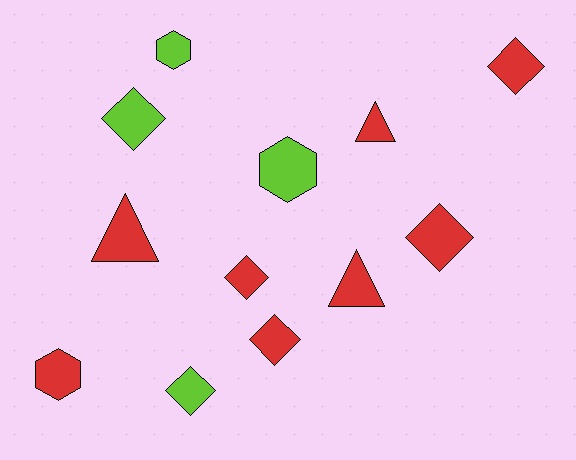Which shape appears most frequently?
Diamond, with 6 objects.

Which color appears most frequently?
Red, with 8 objects.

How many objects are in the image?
There are 12 objects.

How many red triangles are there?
There are 3 red triangles.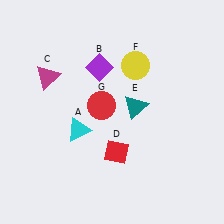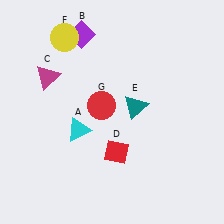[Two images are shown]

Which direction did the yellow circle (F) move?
The yellow circle (F) moved left.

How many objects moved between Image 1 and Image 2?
2 objects moved between the two images.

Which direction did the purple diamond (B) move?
The purple diamond (B) moved up.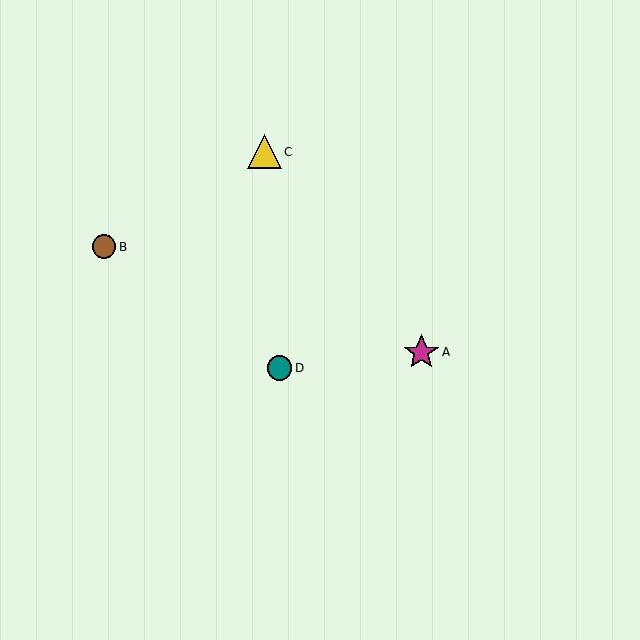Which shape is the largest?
The magenta star (labeled A) is the largest.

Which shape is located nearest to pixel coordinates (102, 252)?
The brown circle (labeled B) at (104, 247) is nearest to that location.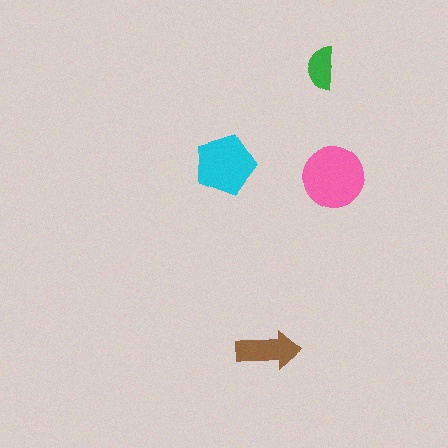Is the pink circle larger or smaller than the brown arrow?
Larger.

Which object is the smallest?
The green semicircle.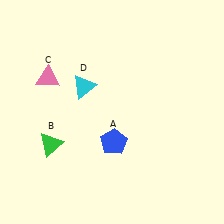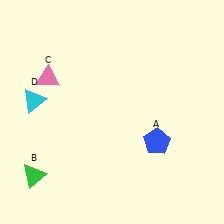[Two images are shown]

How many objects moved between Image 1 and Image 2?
3 objects moved between the two images.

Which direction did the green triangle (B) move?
The green triangle (B) moved down.